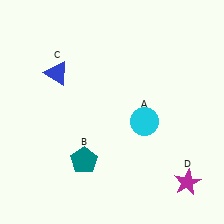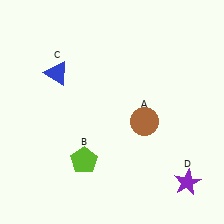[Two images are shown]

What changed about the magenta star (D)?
In Image 1, D is magenta. In Image 2, it changed to purple.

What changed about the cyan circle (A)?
In Image 1, A is cyan. In Image 2, it changed to brown.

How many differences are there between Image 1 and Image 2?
There are 3 differences between the two images.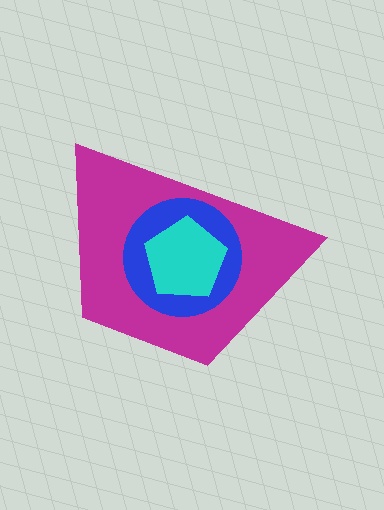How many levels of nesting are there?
3.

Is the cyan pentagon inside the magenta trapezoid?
Yes.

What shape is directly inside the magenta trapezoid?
The blue circle.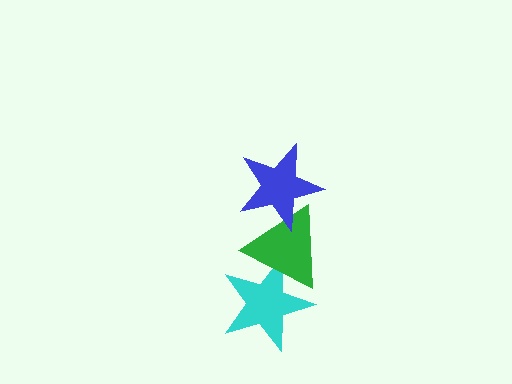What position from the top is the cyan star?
The cyan star is 3rd from the top.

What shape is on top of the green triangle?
The blue star is on top of the green triangle.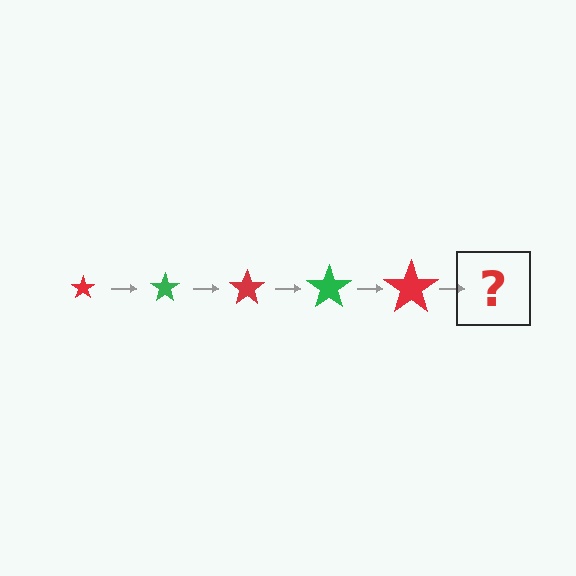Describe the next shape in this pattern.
It should be a green star, larger than the previous one.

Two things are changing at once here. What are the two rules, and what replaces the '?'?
The two rules are that the star grows larger each step and the color cycles through red and green. The '?' should be a green star, larger than the previous one.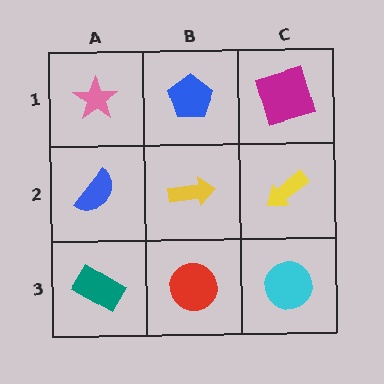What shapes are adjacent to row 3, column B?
A yellow arrow (row 2, column B), a teal rectangle (row 3, column A), a cyan circle (row 3, column C).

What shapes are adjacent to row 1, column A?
A blue semicircle (row 2, column A), a blue pentagon (row 1, column B).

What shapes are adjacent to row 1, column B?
A yellow arrow (row 2, column B), a pink star (row 1, column A), a magenta square (row 1, column C).